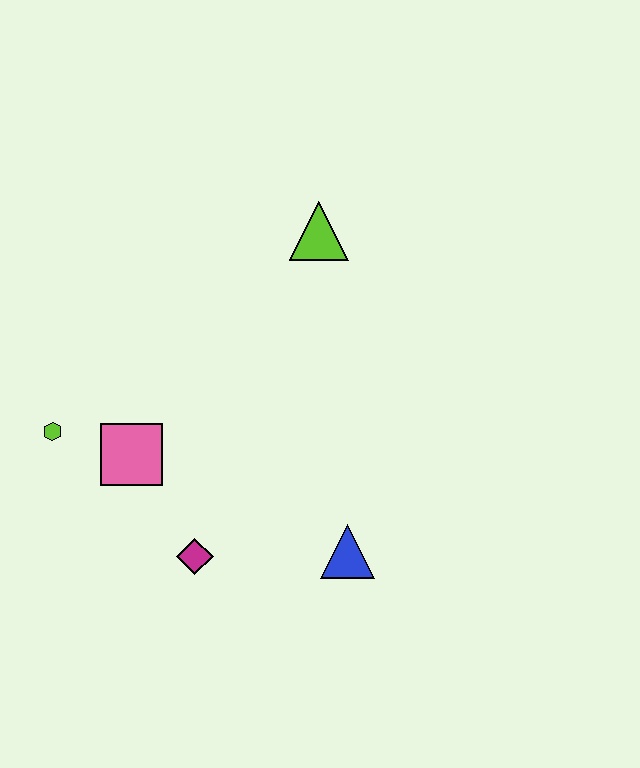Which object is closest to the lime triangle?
The pink square is closest to the lime triangle.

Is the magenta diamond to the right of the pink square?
Yes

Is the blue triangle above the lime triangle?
No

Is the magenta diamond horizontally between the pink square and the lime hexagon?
No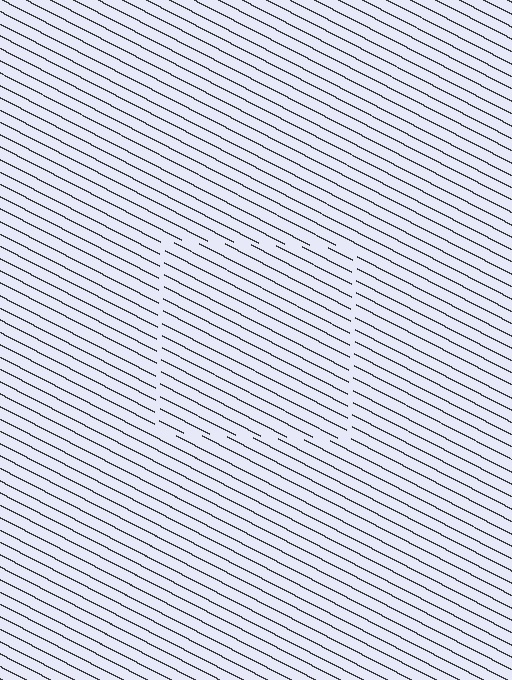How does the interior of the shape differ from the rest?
The interior of the shape contains the same grating, shifted by half a period — the contour is defined by the phase discontinuity where line-ends from the inner and outer gratings abut.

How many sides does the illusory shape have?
4 sides — the line-ends trace a square.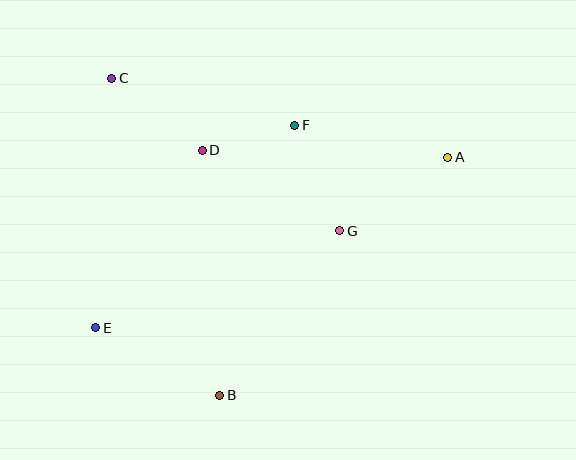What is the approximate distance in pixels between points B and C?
The distance between B and C is approximately 335 pixels.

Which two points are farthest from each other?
Points A and E are farthest from each other.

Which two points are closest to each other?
Points D and F are closest to each other.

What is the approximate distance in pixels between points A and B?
The distance between A and B is approximately 330 pixels.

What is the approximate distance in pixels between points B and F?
The distance between B and F is approximately 280 pixels.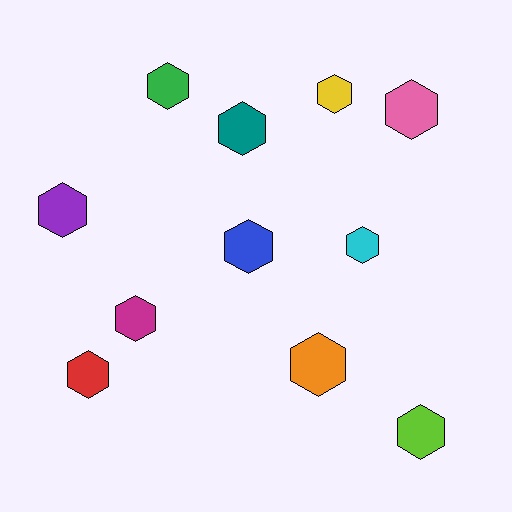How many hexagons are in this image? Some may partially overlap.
There are 11 hexagons.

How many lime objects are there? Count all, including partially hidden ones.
There is 1 lime object.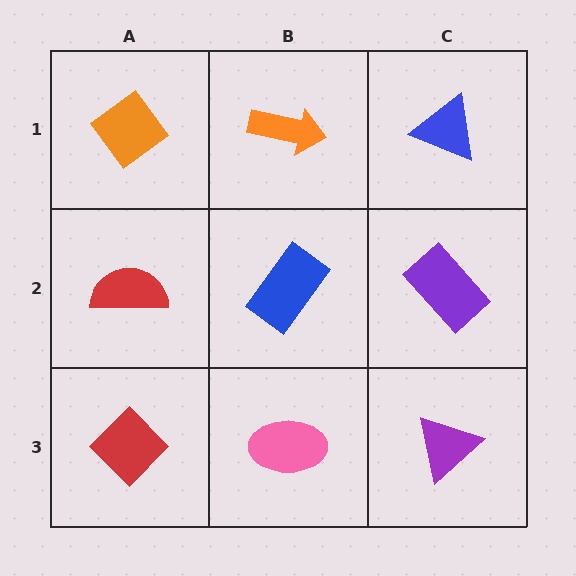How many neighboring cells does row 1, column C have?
2.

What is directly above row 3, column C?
A purple rectangle.